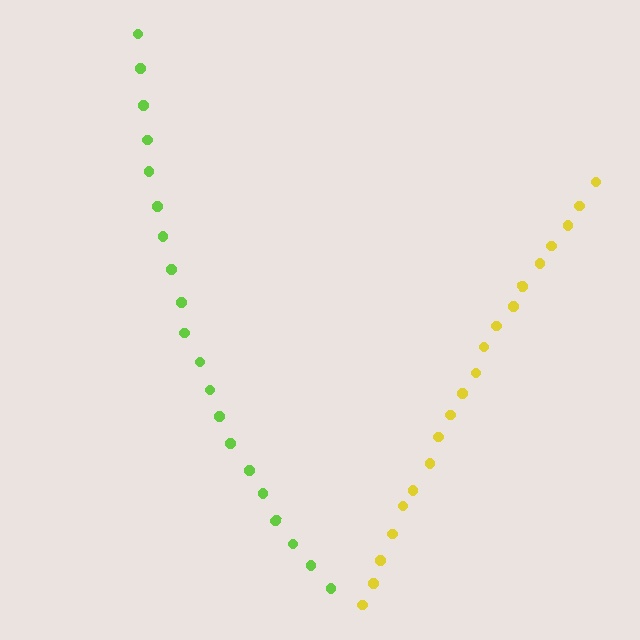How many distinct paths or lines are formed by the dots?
There are 2 distinct paths.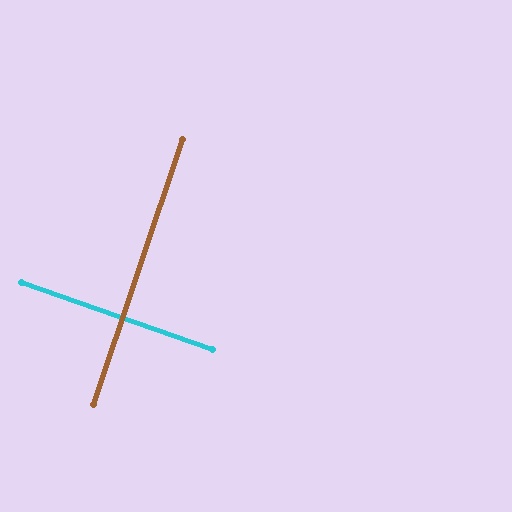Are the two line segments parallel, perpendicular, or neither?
Perpendicular — they meet at approximately 89°.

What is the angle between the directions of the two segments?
Approximately 89 degrees.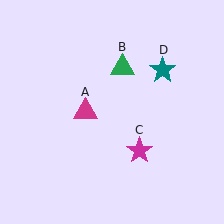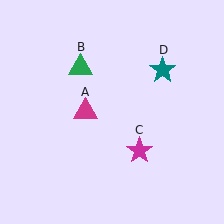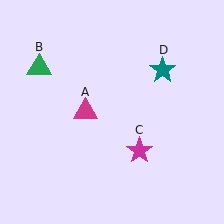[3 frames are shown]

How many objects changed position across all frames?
1 object changed position: green triangle (object B).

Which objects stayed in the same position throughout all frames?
Magenta triangle (object A) and magenta star (object C) and teal star (object D) remained stationary.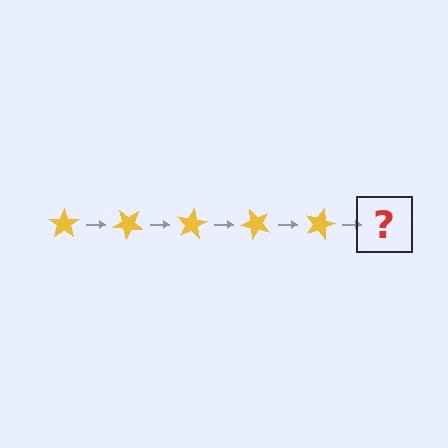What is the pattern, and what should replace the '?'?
The pattern is that the star rotates 40 degrees each step. The '?' should be a yellow star rotated 200 degrees.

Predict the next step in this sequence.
The next step is a yellow star rotated 200 degrees.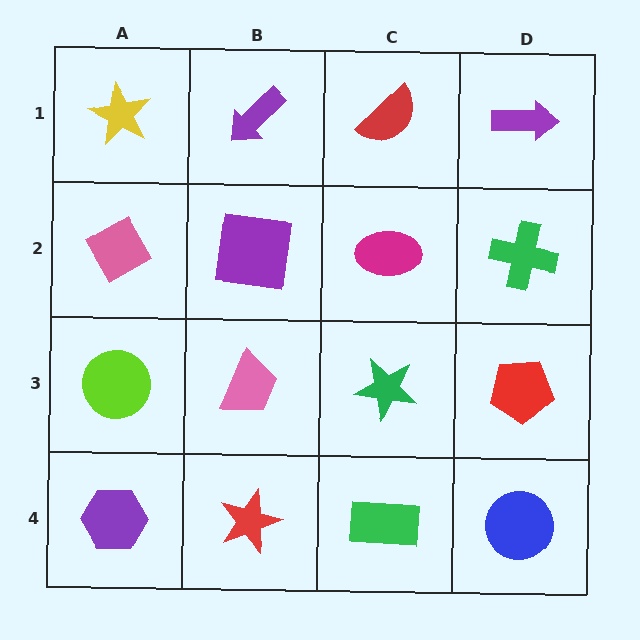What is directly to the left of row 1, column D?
A red semicircle.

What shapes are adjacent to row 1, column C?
A magenta ellipse (row 2, column C), a purple arrow (row 1, column B), a purple arrow (row 1, column D).